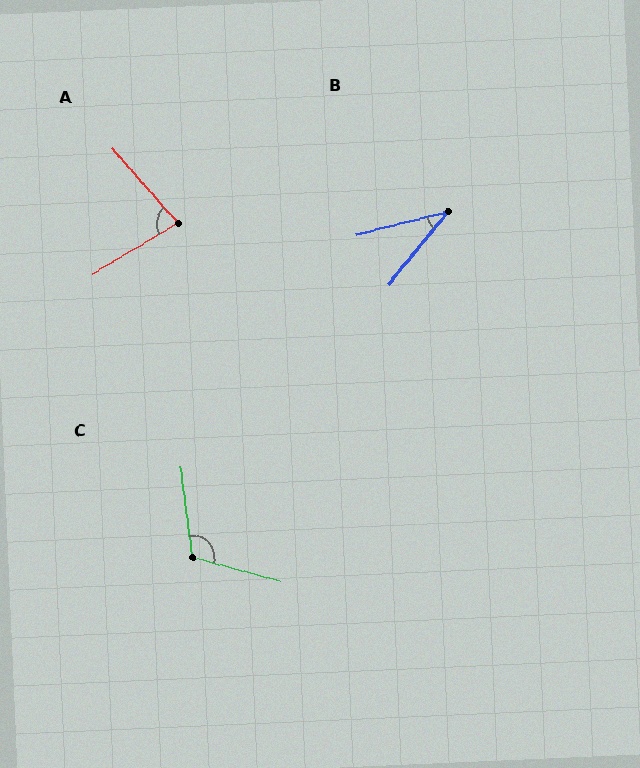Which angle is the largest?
C, at approximately 112 degrees.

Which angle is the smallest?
B, at approximately 36 degrees.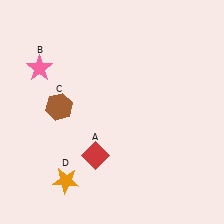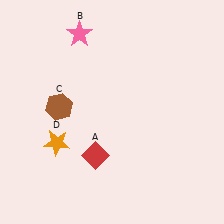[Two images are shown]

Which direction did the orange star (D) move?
The orange star (D) moved up.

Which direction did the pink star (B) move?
The pink star (B) moved right.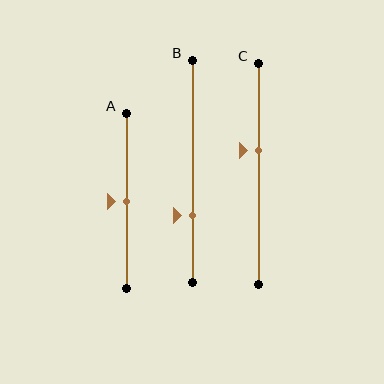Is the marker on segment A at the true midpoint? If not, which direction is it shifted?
Yes, the marker on segment A is at the true midpoint.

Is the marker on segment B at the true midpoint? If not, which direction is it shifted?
No, the marker on segment B is shifted downward by about 20% of the segment length.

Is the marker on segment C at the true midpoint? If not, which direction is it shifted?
No, the marker on segment C is shifted upward by about 11% of the segment length.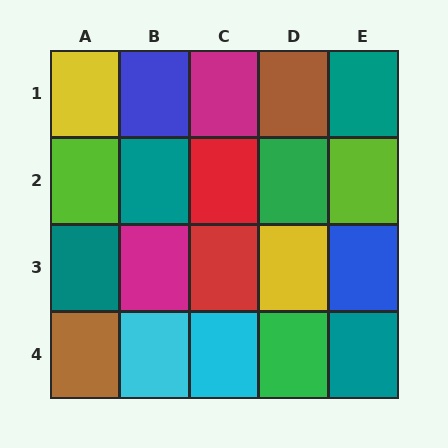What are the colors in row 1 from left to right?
Yellow, blue, magenta, brown, teal.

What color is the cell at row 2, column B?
Teal.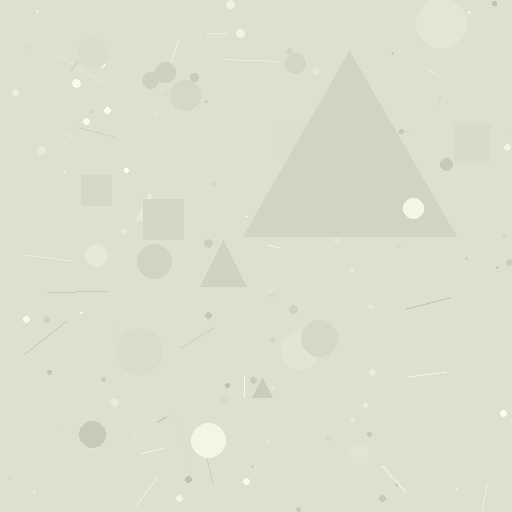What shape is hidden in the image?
A triangle is hidden in the image.